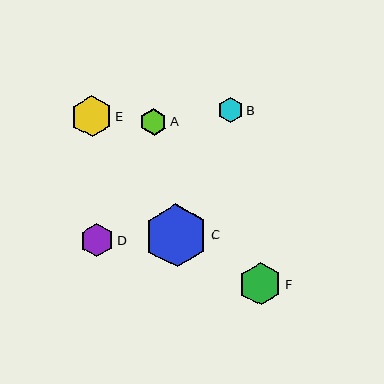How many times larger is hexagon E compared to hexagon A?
Hexagon E is approximately 1.5 times the size of hexagon A.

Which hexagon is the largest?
Hexagon C is the largest with a size of approximately 63 pixels.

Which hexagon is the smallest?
Hexagon B is the smallest with a size of approximately 25 pixels.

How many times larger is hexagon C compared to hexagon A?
Hexagon C is approximately 2.4 times the size of hexagon A.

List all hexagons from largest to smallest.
From largest to smallest: C, F, E, D, A, B.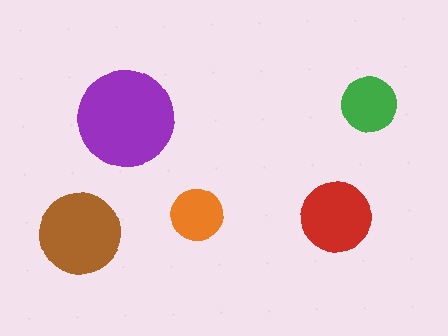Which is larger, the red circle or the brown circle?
The brown one.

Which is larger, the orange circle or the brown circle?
The brown one.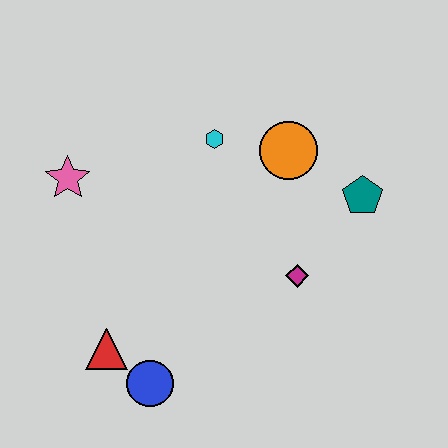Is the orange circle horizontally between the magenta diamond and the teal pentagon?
No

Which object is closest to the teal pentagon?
The orange circle is closest to the teal pentagon.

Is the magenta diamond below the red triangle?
No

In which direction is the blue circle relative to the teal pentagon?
The blue circle is to the left of the teal pentagon.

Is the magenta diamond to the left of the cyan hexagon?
No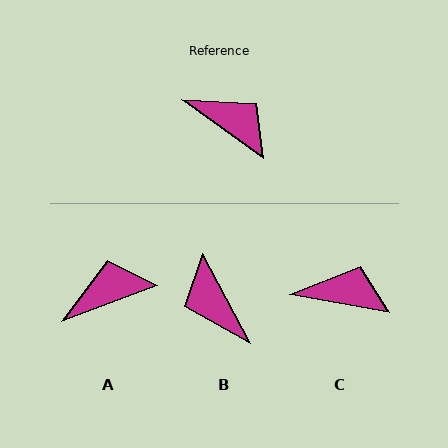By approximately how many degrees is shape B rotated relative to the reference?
Approximately 154 degrees counter-clockwise.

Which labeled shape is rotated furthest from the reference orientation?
B, about 154 degrees away.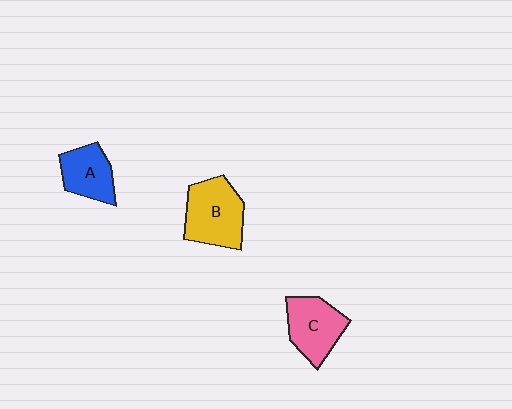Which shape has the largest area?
Shape B (yellow).